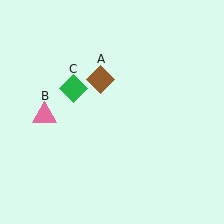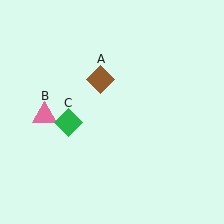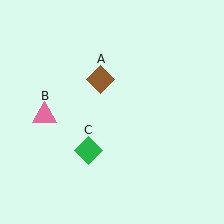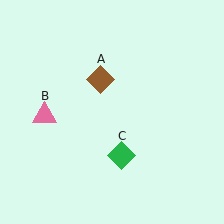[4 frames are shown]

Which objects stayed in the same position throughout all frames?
Brown diamond (object A) and pink triangle (object B) remained stationary.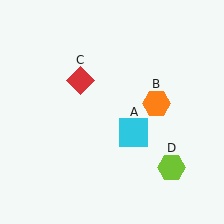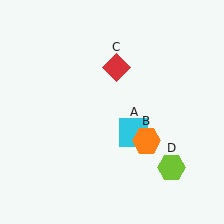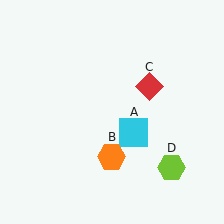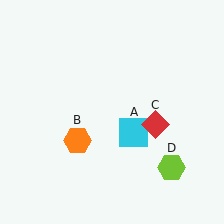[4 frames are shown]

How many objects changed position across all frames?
2 objects changed position: orange hexagon (object B), red diamond (object C).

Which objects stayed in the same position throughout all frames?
Cyan square (object A) and lime hexagon (object D) remained stationary.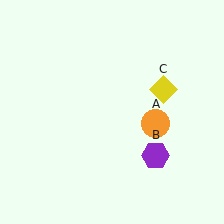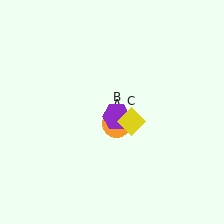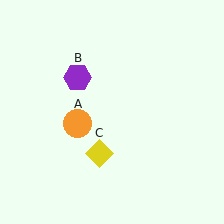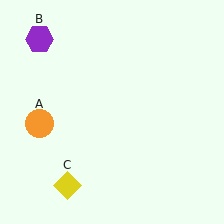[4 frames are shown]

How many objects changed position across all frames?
3 objects changed position: orange circle (object A), purple hexagon (object B), yellow diamond (object C).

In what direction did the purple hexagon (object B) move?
The purple hexagon (object B) moved up and to the left.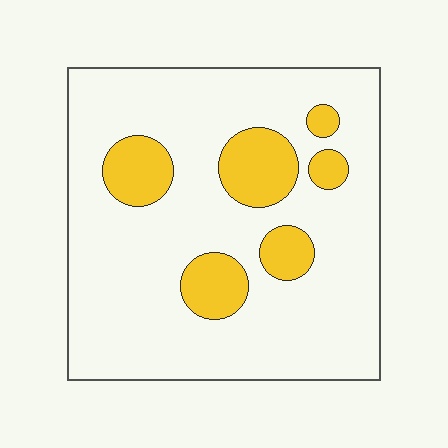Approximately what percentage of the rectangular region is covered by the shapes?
Approximately 20%.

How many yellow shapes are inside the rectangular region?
6.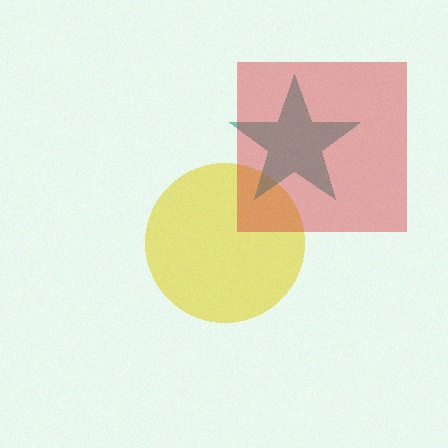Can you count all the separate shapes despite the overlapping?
Yes, there are 3 separate shapes.